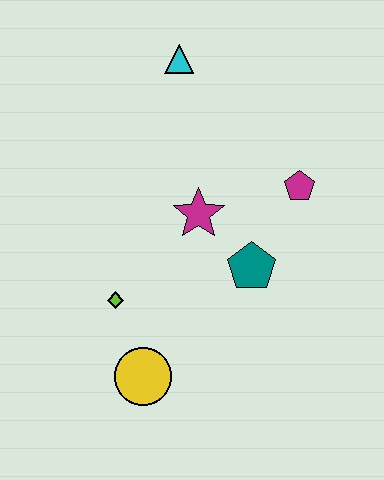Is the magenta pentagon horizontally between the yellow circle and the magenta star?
No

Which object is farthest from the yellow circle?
The cyan triangle is farthest from the yellow circle.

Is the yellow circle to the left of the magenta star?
Yes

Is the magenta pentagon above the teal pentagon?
Yes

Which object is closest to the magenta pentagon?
The teal pentagon is closest to the magenta pentagon.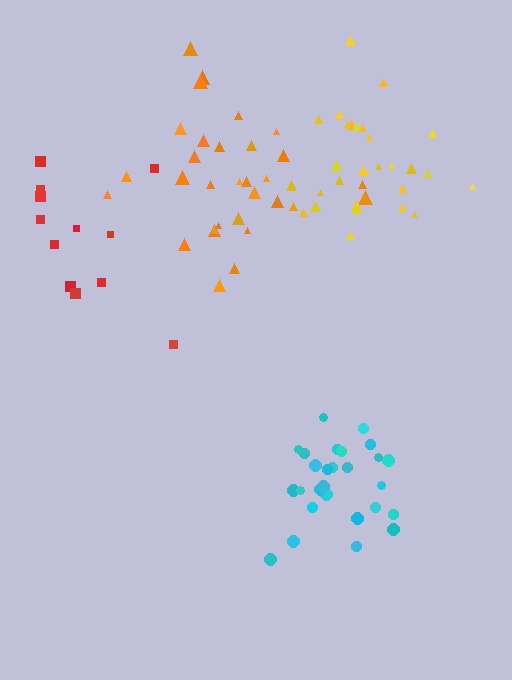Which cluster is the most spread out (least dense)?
Red.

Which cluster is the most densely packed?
Cyan.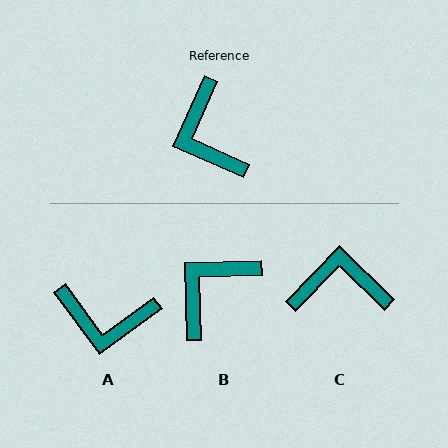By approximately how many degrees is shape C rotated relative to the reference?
Approximately 110 degrees clockwise.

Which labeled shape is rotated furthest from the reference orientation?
C, about 110 degrees away.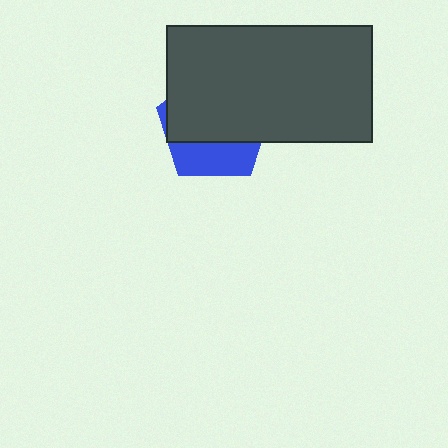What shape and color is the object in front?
The object in front is a dark gray rectangle.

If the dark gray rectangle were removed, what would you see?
You would see the complete blue pentagon.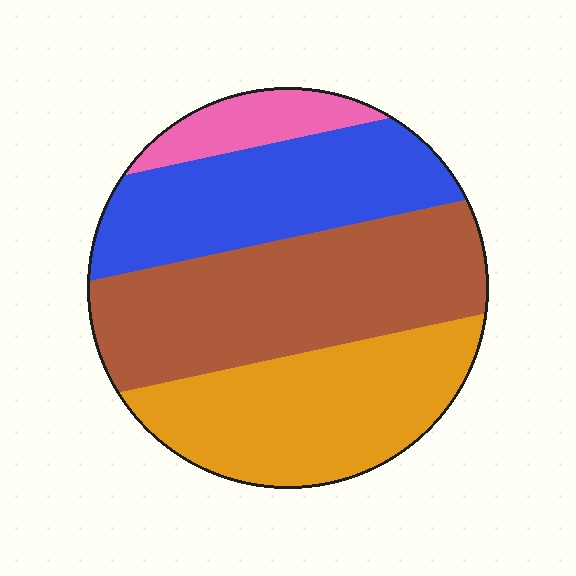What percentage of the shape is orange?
Orange covers 29% of the shape.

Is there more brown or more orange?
Brown.